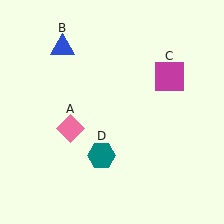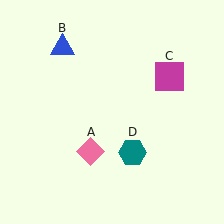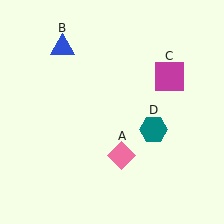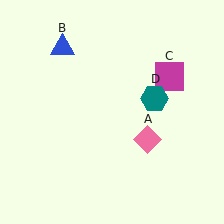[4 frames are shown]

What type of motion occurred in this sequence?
The pink diamond (object A), teal hexagon (object D) rotated counterclockwise around the center of the scene.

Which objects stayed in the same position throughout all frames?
Blue triangle (object B) and magenta square (object C) remained stationary.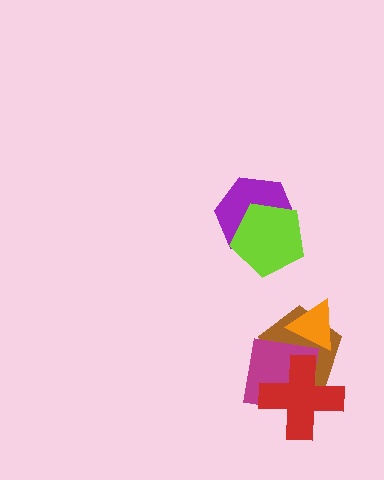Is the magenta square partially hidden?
Yes, it is partially covered by another shape.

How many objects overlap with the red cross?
2 objects overlap with the red cross.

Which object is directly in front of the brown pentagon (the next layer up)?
The orange triangle is directly in front of the brown pentagon.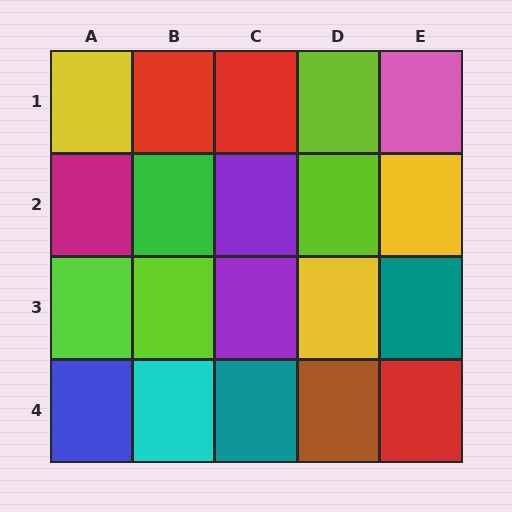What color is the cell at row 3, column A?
Lime.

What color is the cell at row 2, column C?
Purple.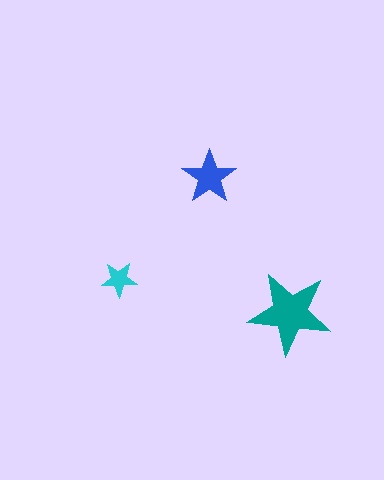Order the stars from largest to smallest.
the teal one, the blue one, the cyan one.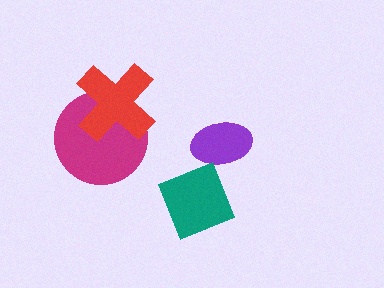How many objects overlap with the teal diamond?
1 object overlaps with the teal diamond.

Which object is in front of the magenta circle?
The red cross is in front of the magenta circle.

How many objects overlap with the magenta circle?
1 object overlaps with the magenta circle.